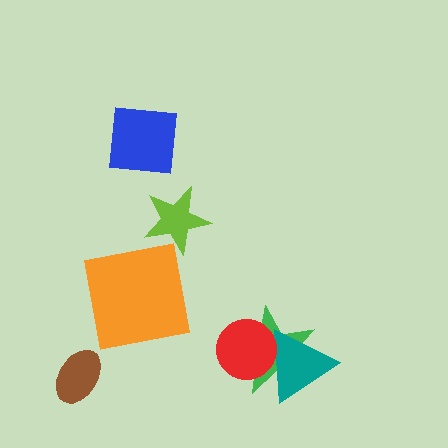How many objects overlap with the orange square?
0 objects overlap with the orange square.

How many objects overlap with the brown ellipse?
0 objects overlap with the brown ellipse.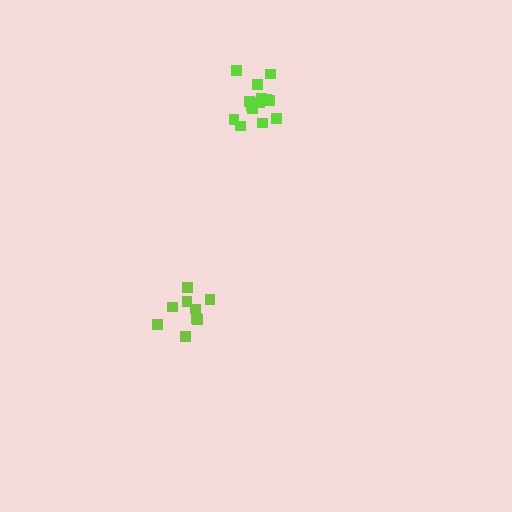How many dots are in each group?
Group 1: 14 dots, Group 2: 9 dots (23 total).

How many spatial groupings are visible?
There are 2 spatial groupings.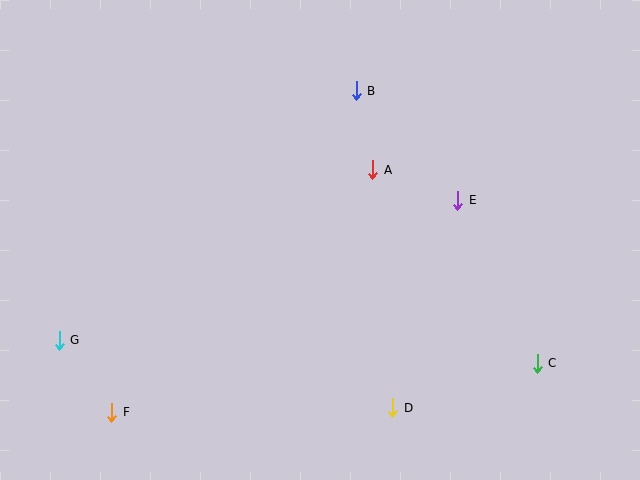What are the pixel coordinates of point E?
Point E is at (458, 200).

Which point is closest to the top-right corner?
Point E is closest to the top-right corner.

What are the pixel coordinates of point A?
Point A is at (373, 170).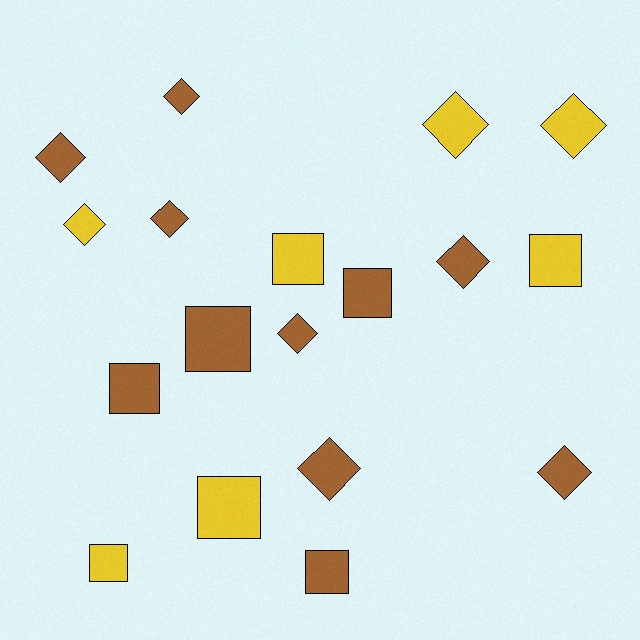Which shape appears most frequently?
Diamond, with 10 objects.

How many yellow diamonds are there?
There are 3 yellow diamonds.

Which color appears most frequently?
Brown, with 11 objects.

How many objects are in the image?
There are 18 objects.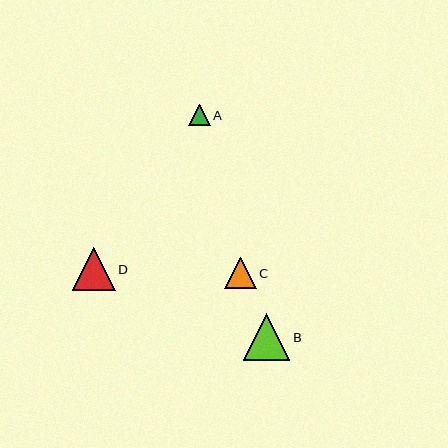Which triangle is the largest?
Triangle B is the largest with a size of approximately 46 pixels.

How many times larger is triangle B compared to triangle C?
Triangle B is approximately 1.5 times the size of triangle C.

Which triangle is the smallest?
Triangle A is the smallest with a size of approximately 21 pixels.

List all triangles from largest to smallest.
From largest to smallest: B, D, C, A.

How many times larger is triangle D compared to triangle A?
Triangle D is approximately 2.0 times the size of triangle A.